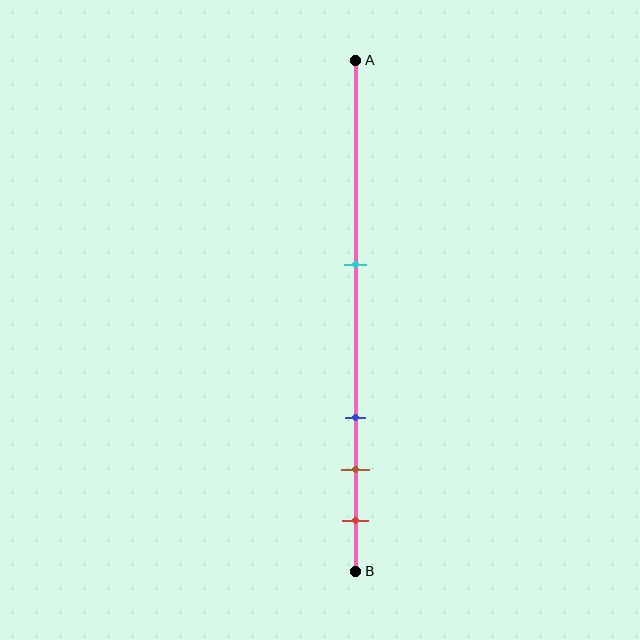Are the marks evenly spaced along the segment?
No, the marks are not evenly spaced.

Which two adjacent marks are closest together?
The brown and red marks are the closest adjacent pair.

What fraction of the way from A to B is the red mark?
The red mark is approximately 90% (0.9) of the way from A to B.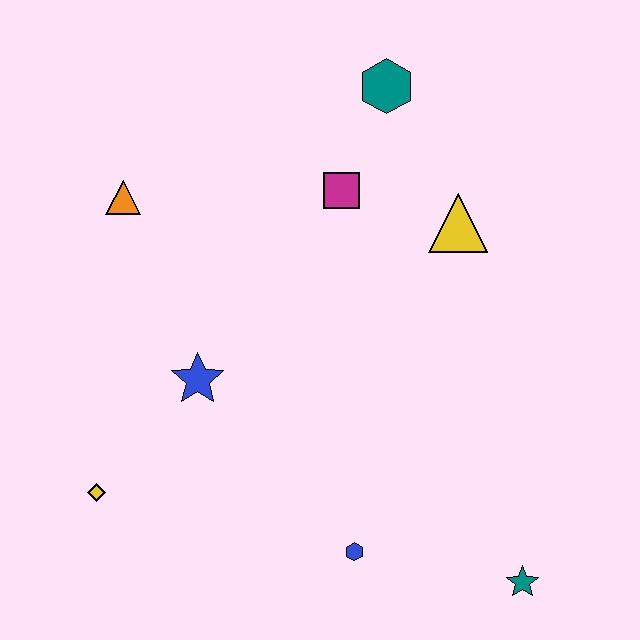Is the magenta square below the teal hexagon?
Yes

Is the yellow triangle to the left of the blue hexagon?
No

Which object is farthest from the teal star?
The orange triangle is farthest from the teal star.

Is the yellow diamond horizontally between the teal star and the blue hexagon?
No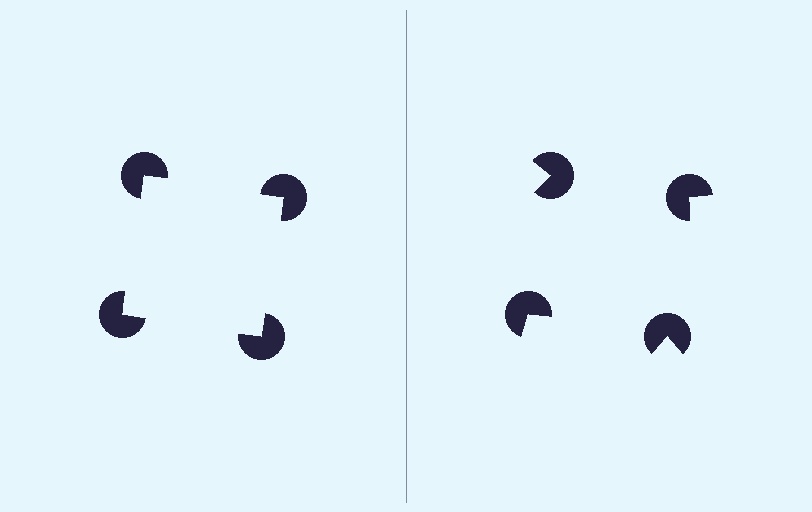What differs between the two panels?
The pac-man discs are positioned identically on both sides; only the wedge orientations differ. On the left they align to a square; on the right they are misaligned.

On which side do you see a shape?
An illusory square appears on the left side. On the right side the wedge cuts are rotated, so no coherent shape forms.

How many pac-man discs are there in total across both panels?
8 — 4 on each side.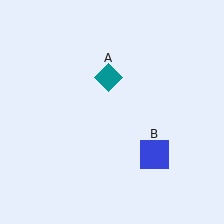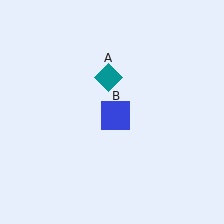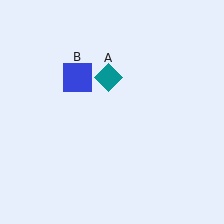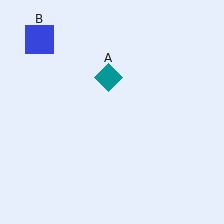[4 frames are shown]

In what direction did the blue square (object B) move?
The blue square (object B) moved up and to the left.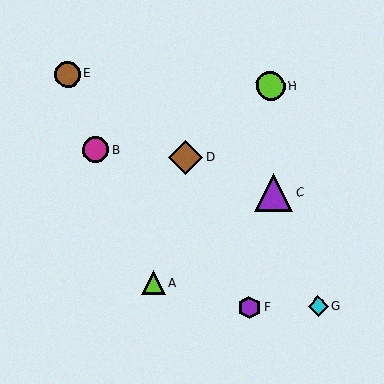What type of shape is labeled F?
Shape F is a purple hexagon.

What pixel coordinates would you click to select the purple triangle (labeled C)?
Click at (274, 192) to select the purple triangle C.